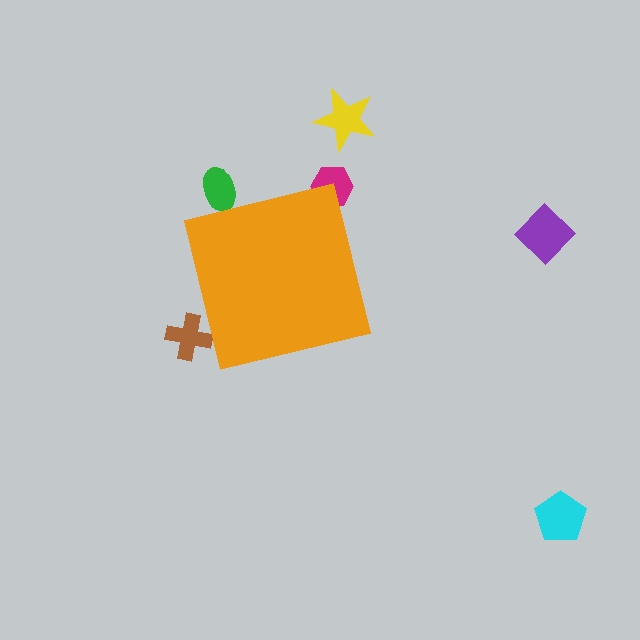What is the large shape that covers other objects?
An orange square.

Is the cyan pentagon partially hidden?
No, the cyan pentagon is fully visible.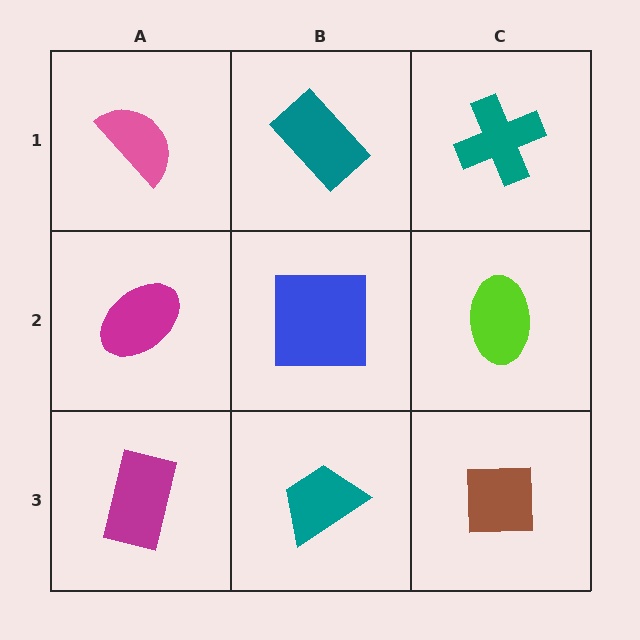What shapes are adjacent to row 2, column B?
A teal rectangle (row 1, column B), a teal trapezoid (row 3, column B), a magenta ellipse (row 2, column A), a lime ellipse (row 2, column C).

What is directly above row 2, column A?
A pink semicircle.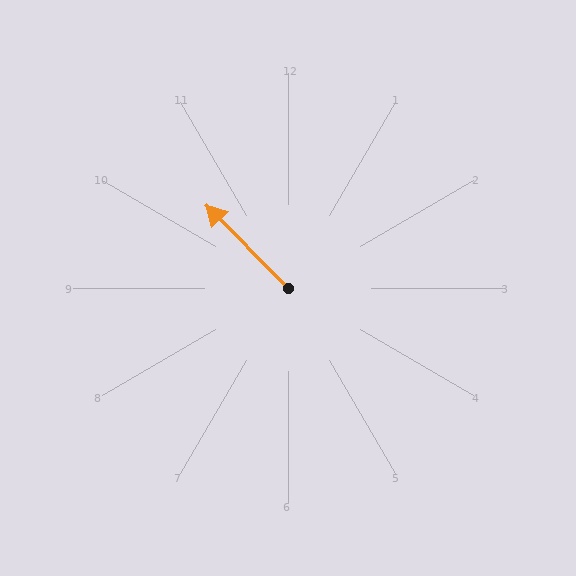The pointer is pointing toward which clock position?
Roughly 11 o'clock.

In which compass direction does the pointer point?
Northwest.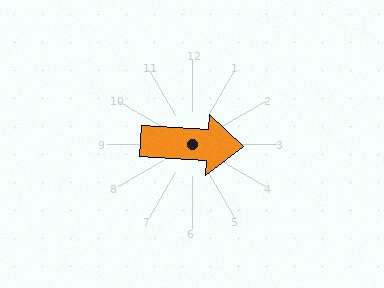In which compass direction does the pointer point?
East.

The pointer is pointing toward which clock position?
Roughly 3 o'clock.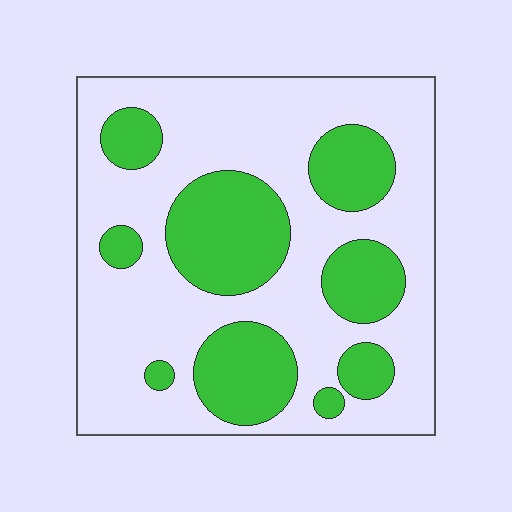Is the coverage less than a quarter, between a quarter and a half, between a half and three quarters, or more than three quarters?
Between a quarter and a half.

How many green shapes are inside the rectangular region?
9.